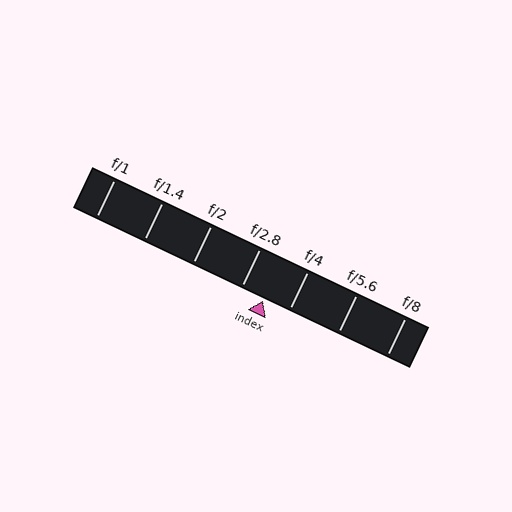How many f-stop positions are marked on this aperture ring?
There are 7 f-stop positions marked.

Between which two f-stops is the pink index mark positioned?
The index mark is between f/2.8 and f/4.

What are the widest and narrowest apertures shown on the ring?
The widest aperture shown is f/1 and the narrowest is f/8.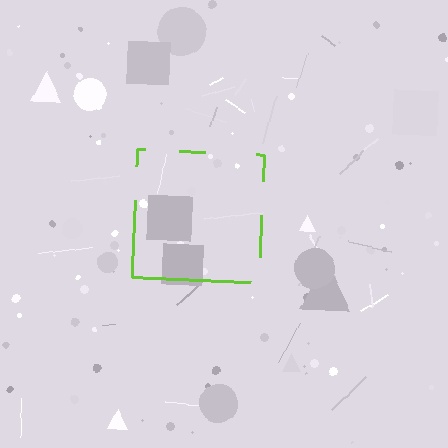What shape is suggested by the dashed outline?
The dashed outline suggests a square.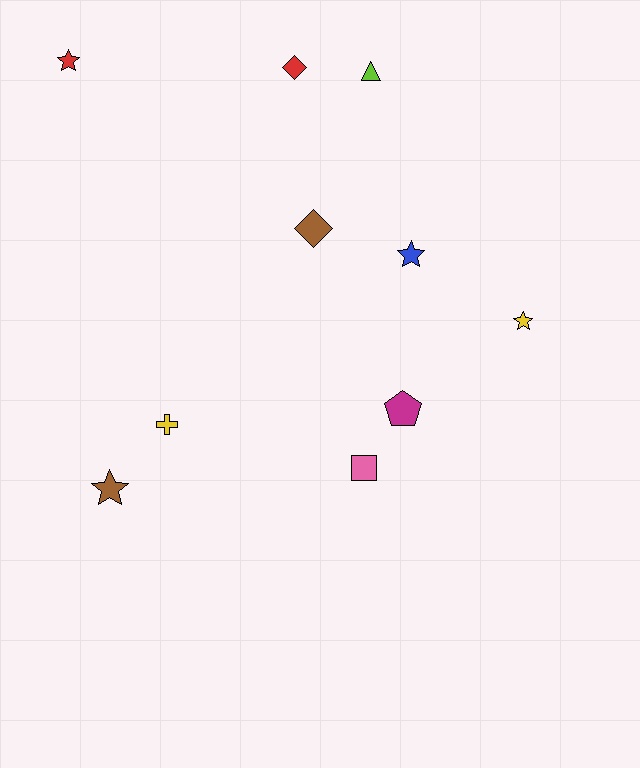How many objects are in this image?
There are 10 objects.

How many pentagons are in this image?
There is 1 pentagon.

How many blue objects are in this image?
There is 1 blue object.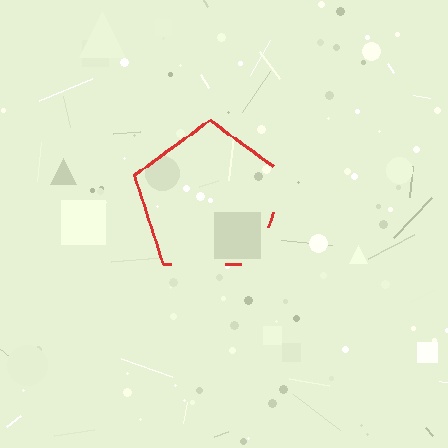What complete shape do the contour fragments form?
The contour fragments form a pentagon.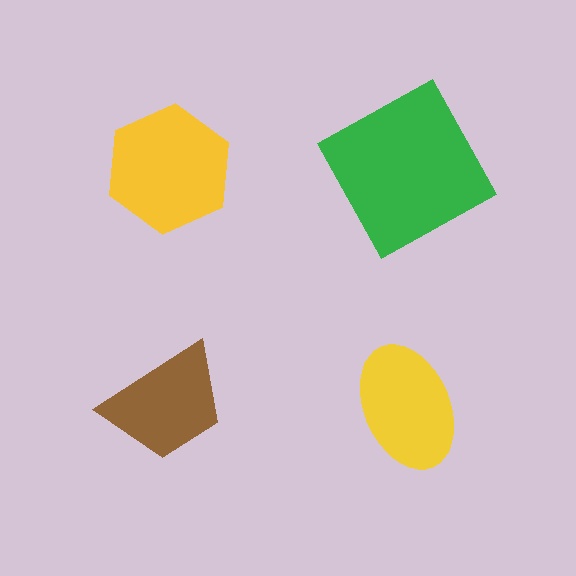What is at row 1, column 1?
A yellow hexagon.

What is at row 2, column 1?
A brown trapezoid.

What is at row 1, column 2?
A green square.